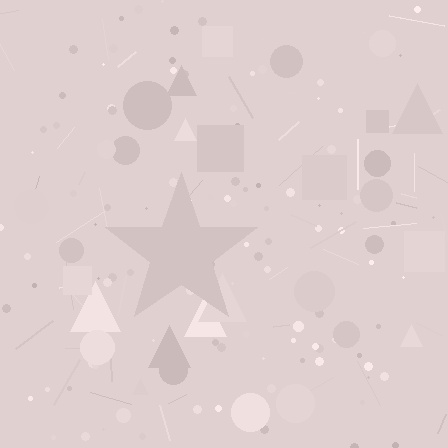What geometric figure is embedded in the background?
A star is embedded in the background.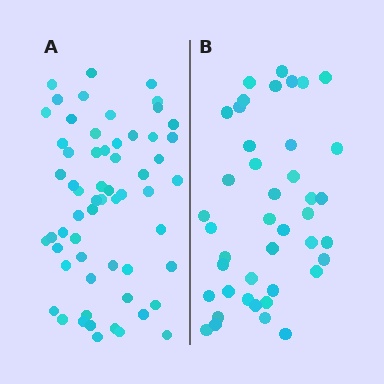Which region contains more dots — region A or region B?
Region A (the left region) has more dots.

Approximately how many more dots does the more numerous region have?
Region A has approximately 20 more dots than region B.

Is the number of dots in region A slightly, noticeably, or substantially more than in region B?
Region A has noticeably more, but not dramatically so. The ratio is roughly 1.4 to 1.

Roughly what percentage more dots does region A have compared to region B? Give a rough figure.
About 45% more.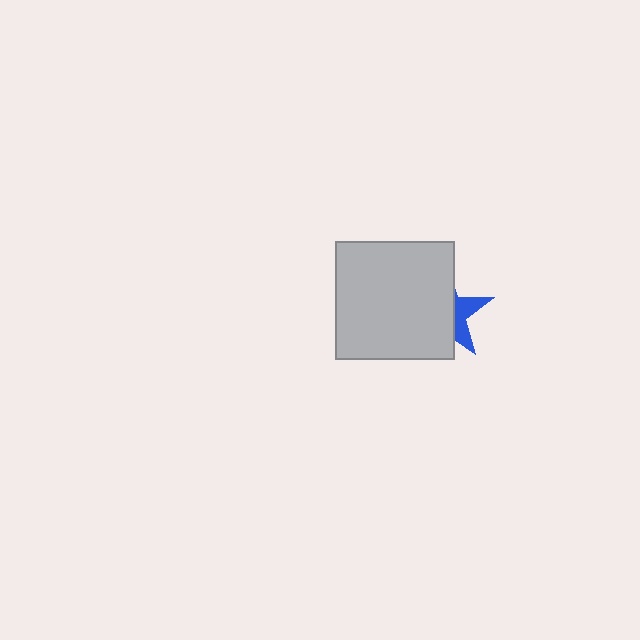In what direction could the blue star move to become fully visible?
The blue star could move right. That would shift it out from behind the light gray square entirely.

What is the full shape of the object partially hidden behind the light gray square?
The partially hidden object is a blue star.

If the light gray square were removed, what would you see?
You would see the complete blue star.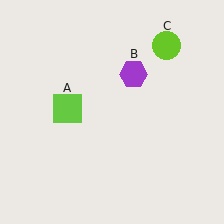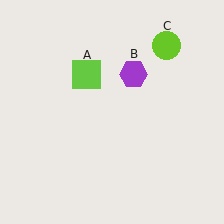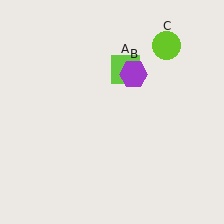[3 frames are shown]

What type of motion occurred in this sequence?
The lime square (object A) rotated clockwise around the center of the scene.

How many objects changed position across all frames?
1 object changed position: lime square (object A).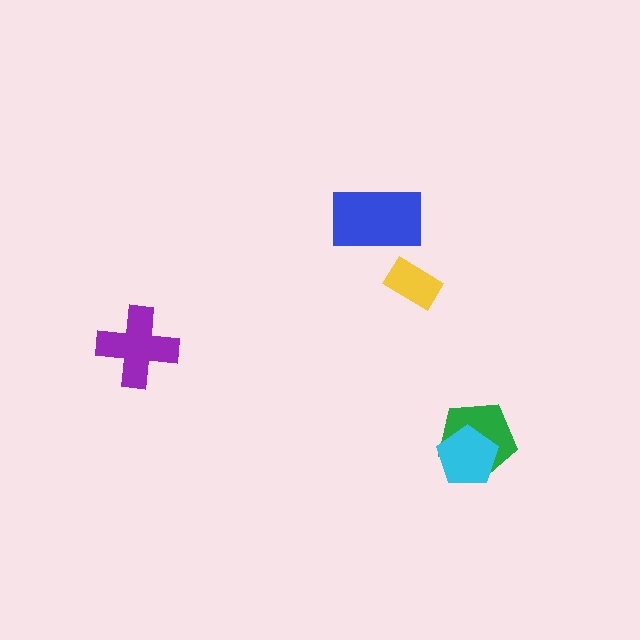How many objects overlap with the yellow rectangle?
0 objects overlap with the yellow rectangle.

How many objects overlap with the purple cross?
0 objects overlap with the purple cross.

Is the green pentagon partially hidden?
Yes, it is partially covered by another shape.